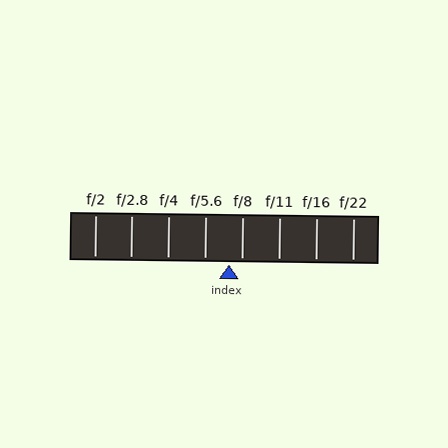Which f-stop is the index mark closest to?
The index mark is closest to f/8.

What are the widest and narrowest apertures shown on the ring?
The widest aperture shown is f/2 and the narrowest is f/22.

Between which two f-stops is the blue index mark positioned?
The index mark is between f/5.6 and f/8.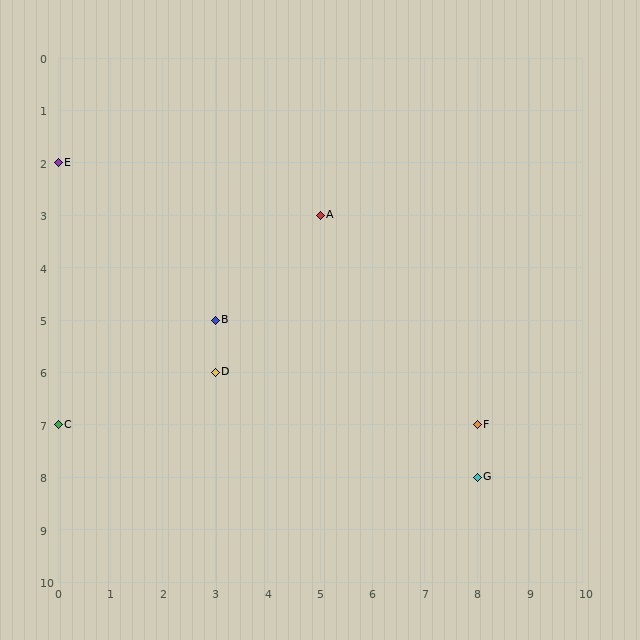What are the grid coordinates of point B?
Point B is at grid coordinates (3, 5).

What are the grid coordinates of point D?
Point D is at grid coordinates (3, 6).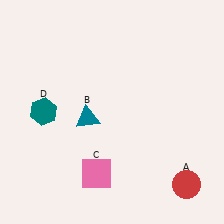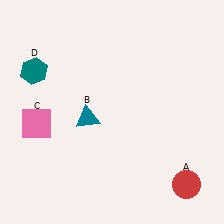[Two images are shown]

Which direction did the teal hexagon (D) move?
The teal hexagon (D) moved up.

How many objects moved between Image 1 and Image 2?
2 objects moved between the two images.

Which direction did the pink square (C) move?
The pink square (C) moved left.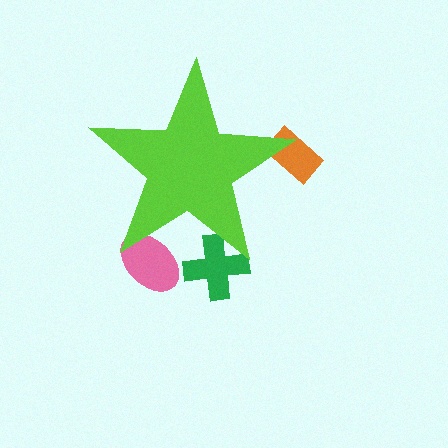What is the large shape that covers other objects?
A lime star.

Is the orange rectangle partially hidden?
Yes, the orange rectangle is partially hidden behind the lime star.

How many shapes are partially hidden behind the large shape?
3 shapes are partially hidden.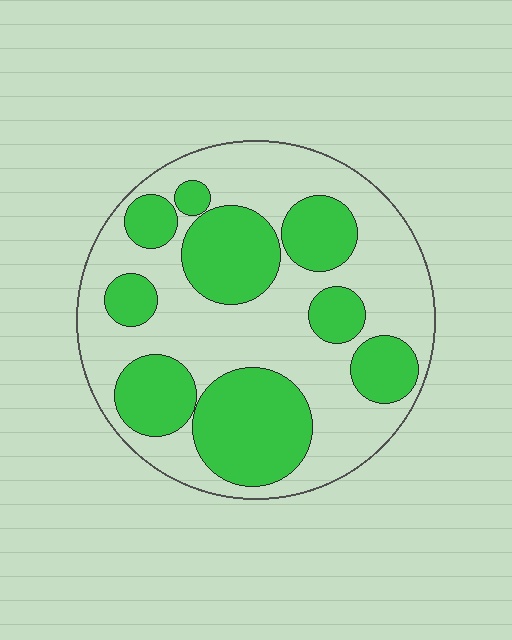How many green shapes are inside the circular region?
9.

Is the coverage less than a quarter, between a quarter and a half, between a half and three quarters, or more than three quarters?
Between a quarter and a half.